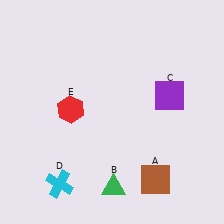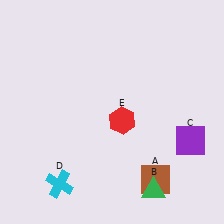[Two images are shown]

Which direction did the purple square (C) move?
The purple square (C) moved down.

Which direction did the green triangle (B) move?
The green triangle (B) moved right.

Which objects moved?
The objects that moved are: the green triangle (B), the purple square (C), the red hexagon (E).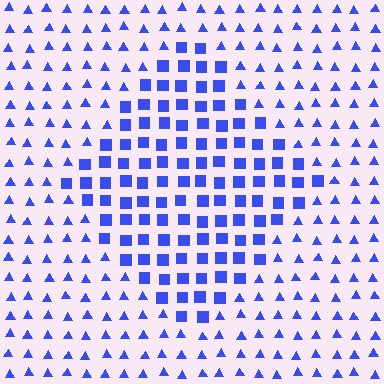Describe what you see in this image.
The image is filled with small blue elements arranged in a uniform grid. A diamond-shaped region contains squares, while the surrounding area contains triangles. The boundary is defined purely by the change in element shape.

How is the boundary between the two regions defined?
The boundary is defined by a change in element shape: squares inside vs. triangles outside. All elements share the same color and spacing.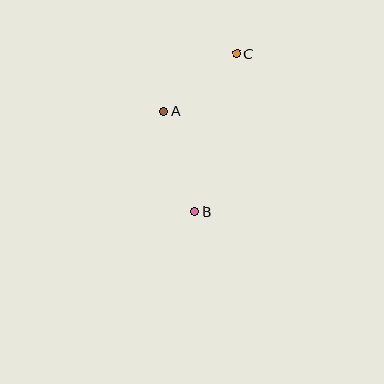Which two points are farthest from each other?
Points B and C are farthest from each other.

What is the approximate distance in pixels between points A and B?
The distance between A and B is approximately 105 pixels.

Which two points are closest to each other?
Points A and C are closest to each other.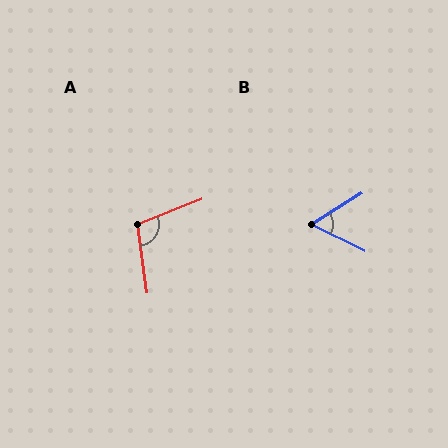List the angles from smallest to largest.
B (58°), A (103°).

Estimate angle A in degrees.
Approximately 103 degrees.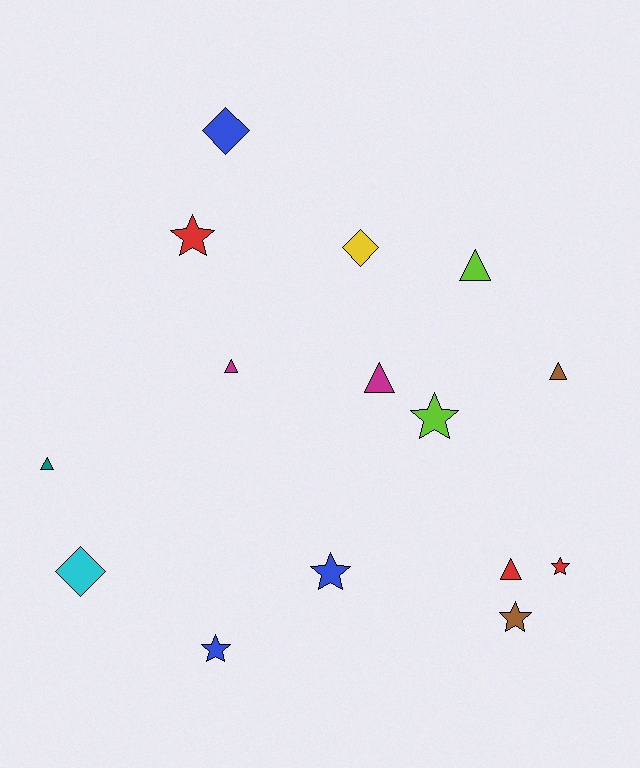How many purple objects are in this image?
There are no purple objects.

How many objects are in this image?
There are 15 objects.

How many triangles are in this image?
There are 6 triangles.